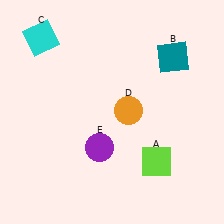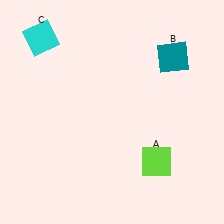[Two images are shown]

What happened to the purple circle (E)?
The purple circle (E) was removed in Image 2. It was in the bottom-left area of Image 1.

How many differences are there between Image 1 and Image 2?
There are 2 differences between the two images.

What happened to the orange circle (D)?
The orange circle (D) was removed in Image 2. It was in the top-right area of Image 1.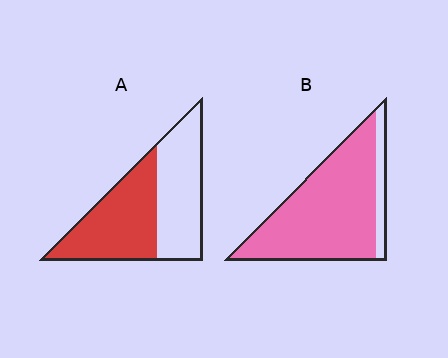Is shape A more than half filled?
Roughly half.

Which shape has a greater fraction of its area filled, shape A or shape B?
Shape B.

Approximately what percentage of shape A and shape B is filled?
A is approximately 50% and B is approximately 85%.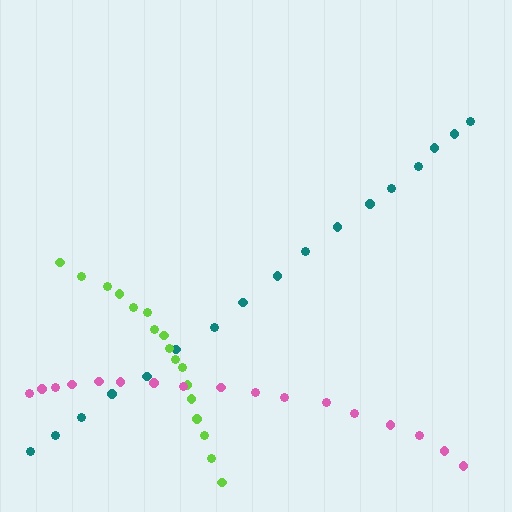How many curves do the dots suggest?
There are 3 distinct paths.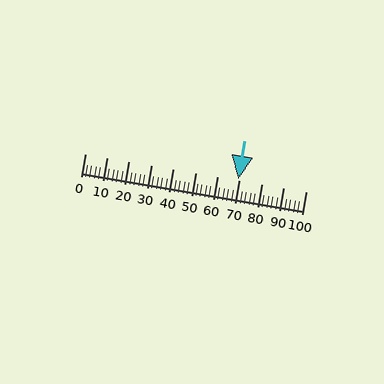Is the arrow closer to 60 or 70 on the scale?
The arrow is closer to 70.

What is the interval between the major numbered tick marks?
The major tick marks are spaced 10 units apart.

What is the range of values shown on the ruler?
The ruler shows values from 0 to 100.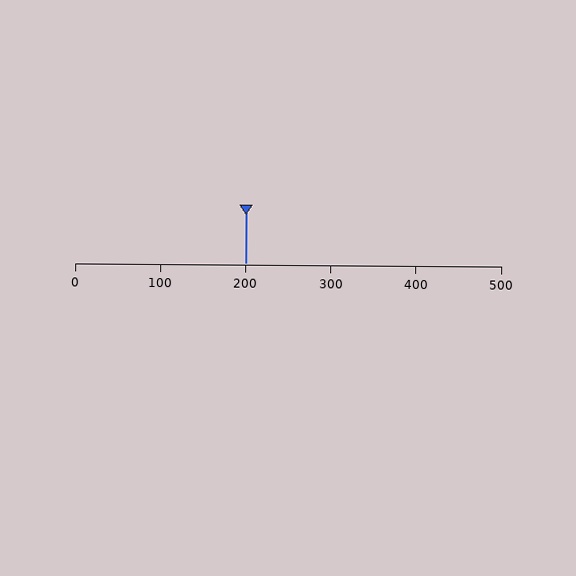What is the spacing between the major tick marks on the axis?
The major ticks are spaced 100 apart.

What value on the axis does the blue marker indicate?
The marker indicates approximately 200.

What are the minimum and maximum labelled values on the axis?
The axis runs from 0 to 500.